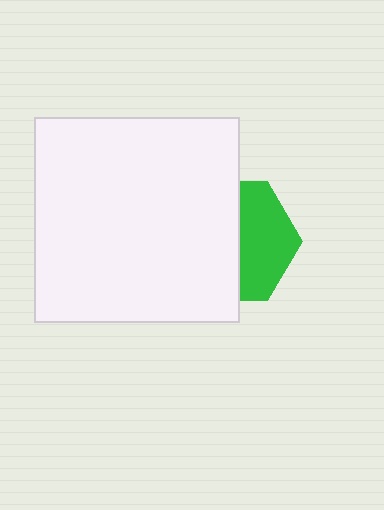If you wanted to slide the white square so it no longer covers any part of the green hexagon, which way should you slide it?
Slide it left — that is the most direct way to separate the two shapes.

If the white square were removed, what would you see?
You would see the complete green hexagon.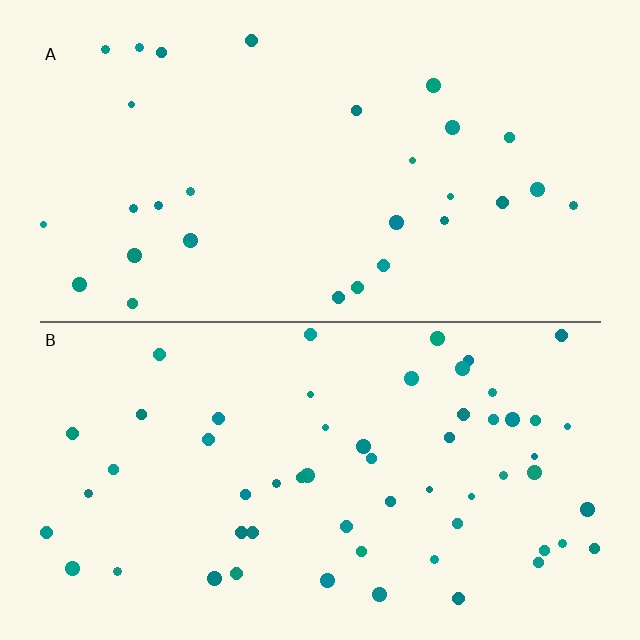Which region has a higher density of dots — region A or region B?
B (the bottom).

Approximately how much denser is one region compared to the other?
Approximately 1.9× — region B over region A.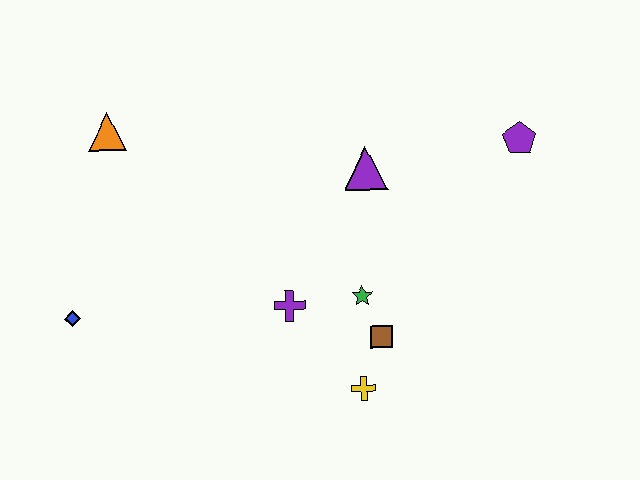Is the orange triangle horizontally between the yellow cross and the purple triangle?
No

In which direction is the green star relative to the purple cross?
The green star is to the right of the purple cross.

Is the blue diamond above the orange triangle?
No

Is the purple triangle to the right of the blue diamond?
Yes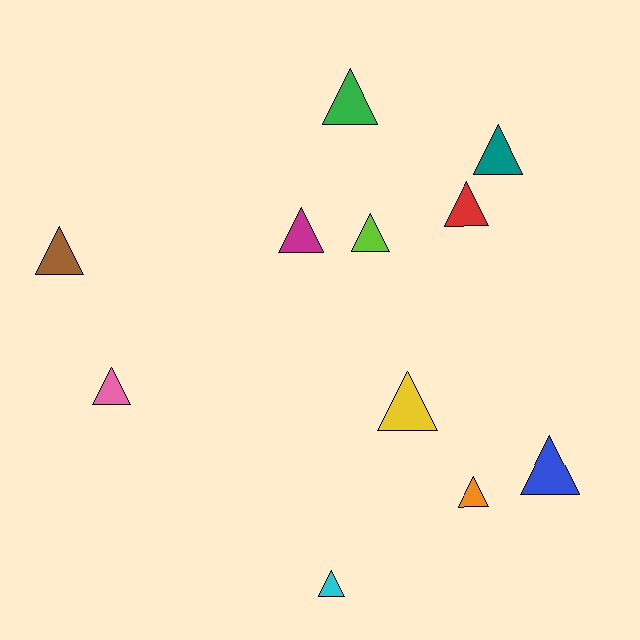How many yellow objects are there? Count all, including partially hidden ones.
There is 1 yellow object.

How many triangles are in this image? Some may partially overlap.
There are 11 triangles.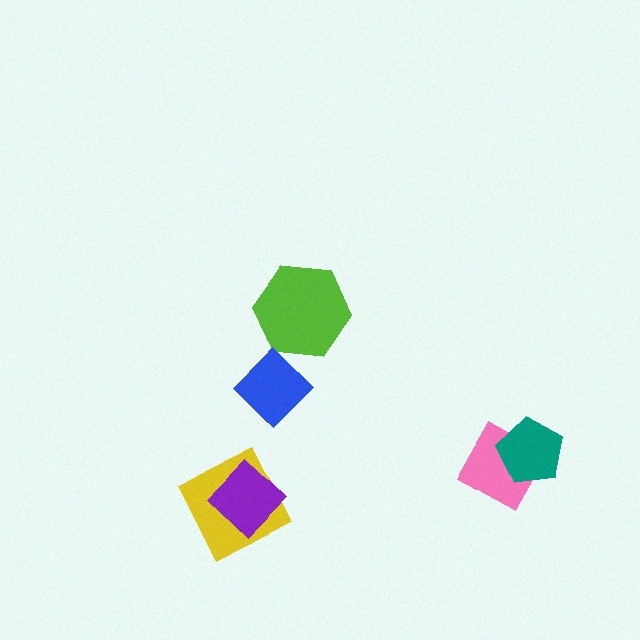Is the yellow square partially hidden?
Yes, it is partially covered by another shape.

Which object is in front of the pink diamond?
The teal pentagon is in front of the pink diamond.